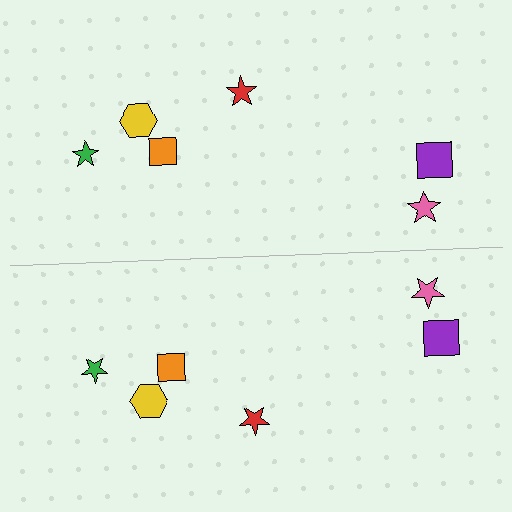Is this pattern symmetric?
Yes, this pattern has bilateral (reflection) symmetry.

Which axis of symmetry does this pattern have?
The pattern has a horizontal axis of symmetry running through the center of the image.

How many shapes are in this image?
There are 12 shapes in this image.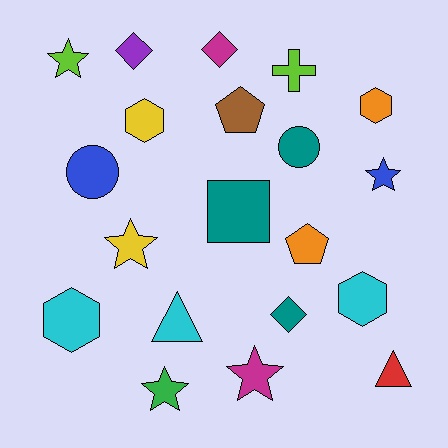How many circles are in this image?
There are 2 circles.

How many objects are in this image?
There are 20 objects.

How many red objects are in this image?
There is 1 red object.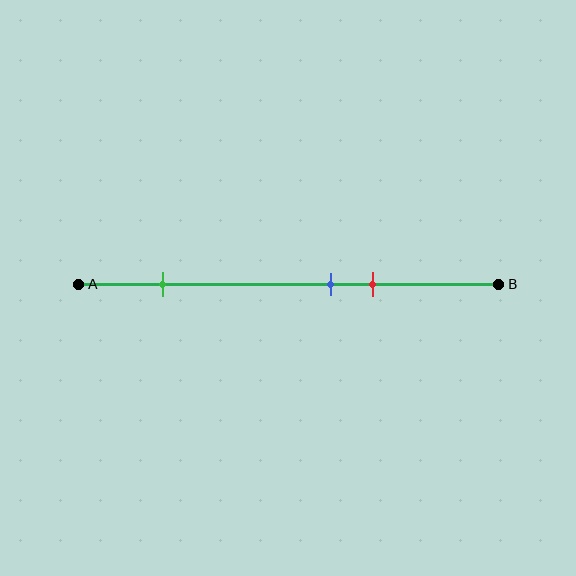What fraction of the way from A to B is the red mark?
The red mark is approximately 70% (0.7) of the way from A to B.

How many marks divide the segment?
There are 3 marks dividing the segment.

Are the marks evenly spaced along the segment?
No, the marks are not evenly spaced.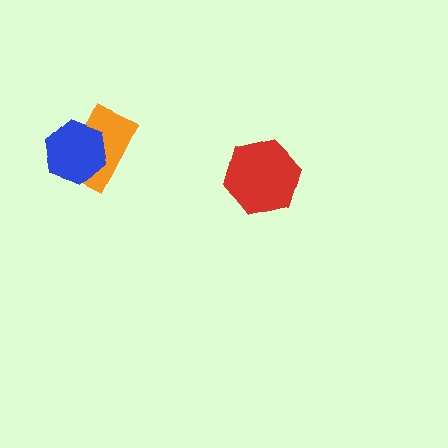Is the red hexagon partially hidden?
No, no other shape covers it.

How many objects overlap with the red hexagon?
0 objects overlap with the red hexagon.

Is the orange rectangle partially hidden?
Yes, it is partially covered by another shape.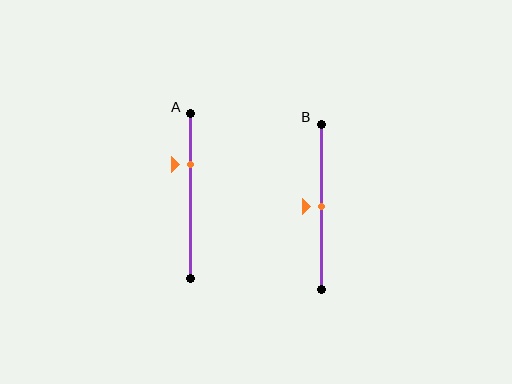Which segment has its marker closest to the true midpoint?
Segment B has its marker closest to the true midpoint.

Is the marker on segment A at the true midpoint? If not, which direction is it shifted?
No, the marker on segment A is shifted upward by about 19% of the segment length.